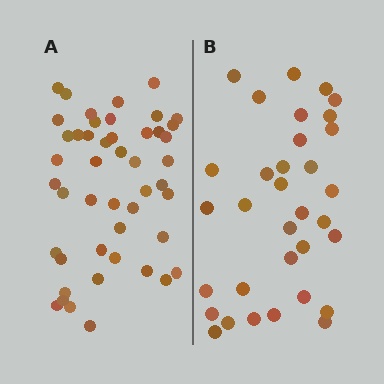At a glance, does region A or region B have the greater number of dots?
Region A (the left region) has more dots.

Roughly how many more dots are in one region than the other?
Region A has approximately 15 more dots than region B.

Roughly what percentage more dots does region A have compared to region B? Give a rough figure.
About 40% more.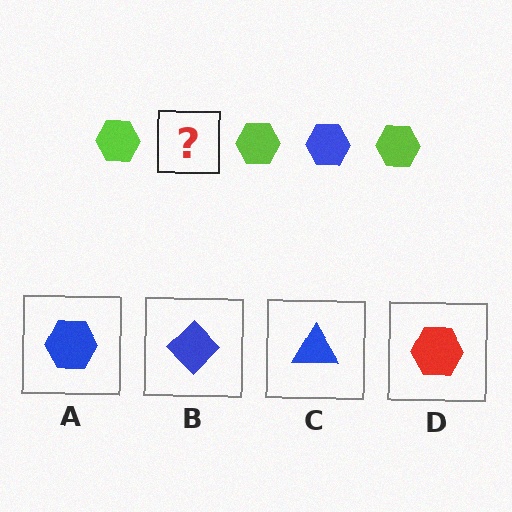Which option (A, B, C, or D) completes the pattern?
A.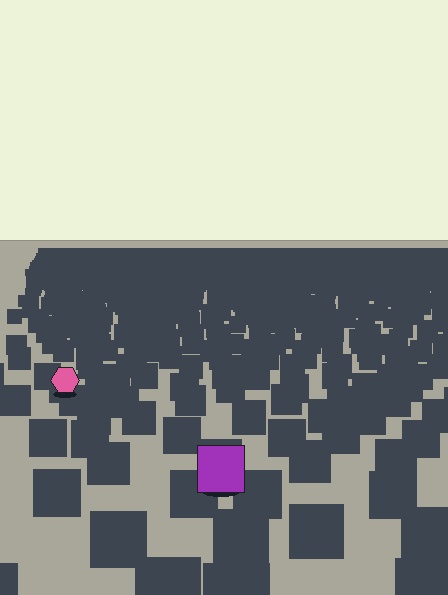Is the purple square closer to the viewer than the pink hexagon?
Yes. The purple square is closer — you can tell from the texture gradient: the ground texture is coarser near it.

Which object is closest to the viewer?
The purple square is closest. The texture marks near it are larger and more spread out.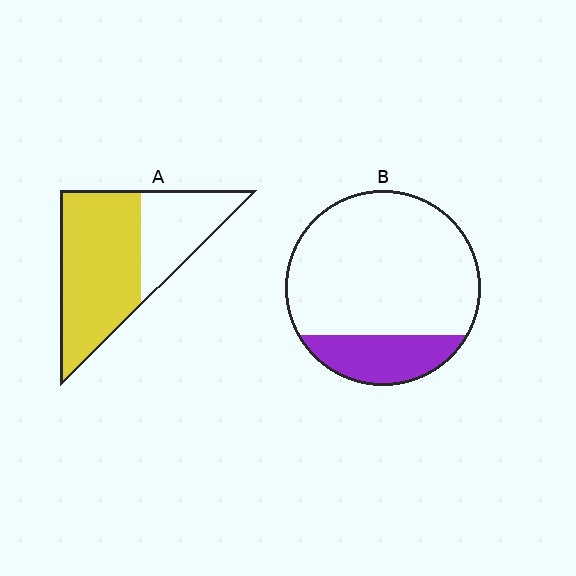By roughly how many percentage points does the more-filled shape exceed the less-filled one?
By roughly 45 percentage points (A over B).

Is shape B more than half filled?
No.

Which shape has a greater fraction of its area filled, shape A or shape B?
Shape A.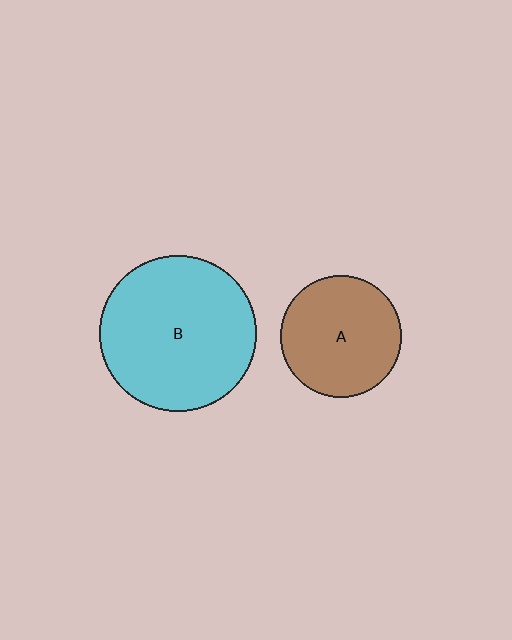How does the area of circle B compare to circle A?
Approximately 1.7 times.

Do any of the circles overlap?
No, none of the circles overlap.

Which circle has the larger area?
Circle B (cyan).